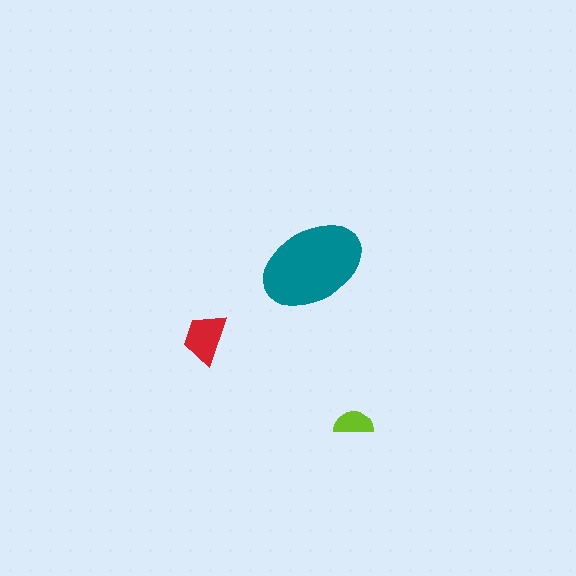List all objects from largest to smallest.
The teal ellipse, the red trapezoid, the lime semicircle.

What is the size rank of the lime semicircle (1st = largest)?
3rd.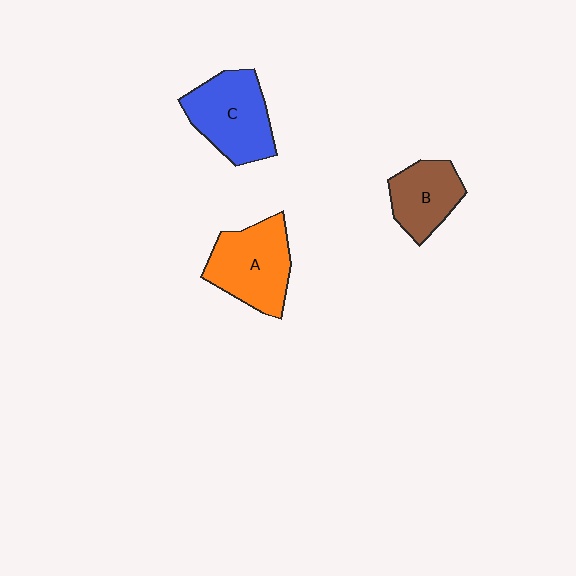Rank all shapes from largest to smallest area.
From largest to smallest: C (blue), A (orange), B (brown).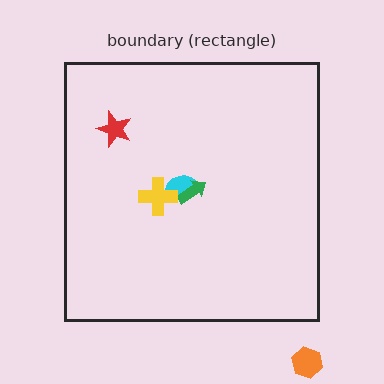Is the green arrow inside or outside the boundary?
Inside.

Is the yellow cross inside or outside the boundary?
Inside.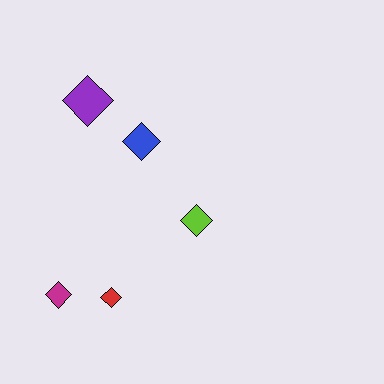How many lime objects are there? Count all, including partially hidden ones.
There is 1 lime object.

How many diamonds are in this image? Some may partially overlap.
There are 5 diamonds.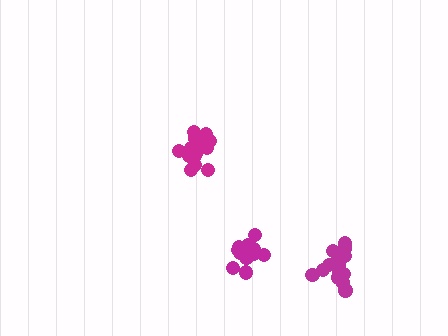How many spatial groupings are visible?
There are 3 spatial groupings.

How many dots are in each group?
Group 1: 18 dots, Group 2: 19 dots, Group 3: 19 dots (56 total).